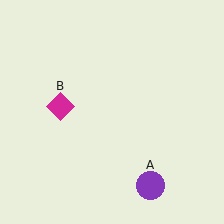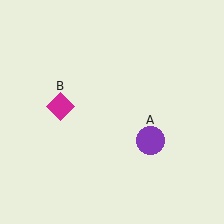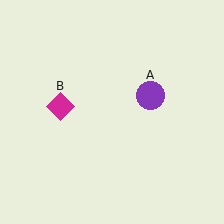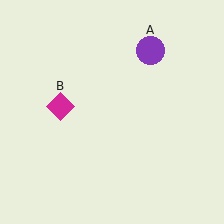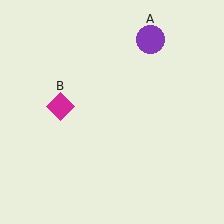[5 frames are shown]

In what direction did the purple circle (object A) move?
The purple circle (object A) moved up.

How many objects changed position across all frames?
1 object changed position: purple circle (object A).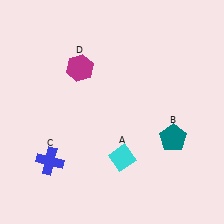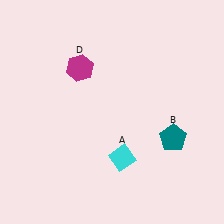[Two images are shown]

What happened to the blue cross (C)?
The blue cross (C) was removed in Image 2. It was in the bottom-left area of Image 1.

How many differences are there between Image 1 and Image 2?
There is 1 difference between the two images.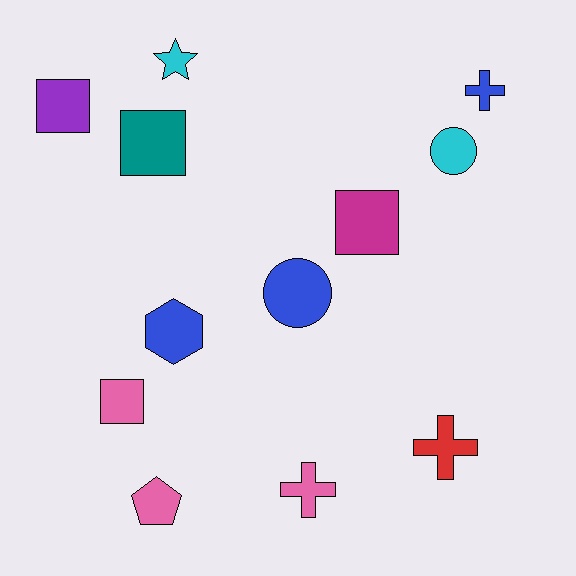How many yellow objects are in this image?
There are no yellow objects.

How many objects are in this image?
There are 12 objects.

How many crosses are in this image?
There are 3 crosses.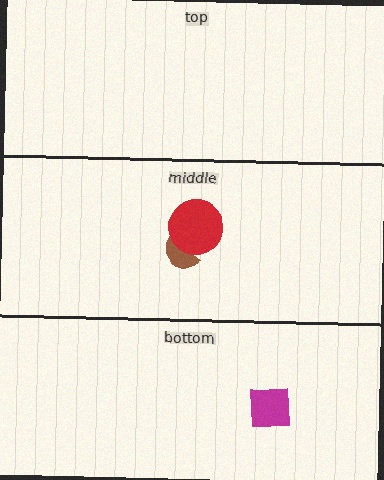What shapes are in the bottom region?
The magenta square.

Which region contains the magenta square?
The bottom region.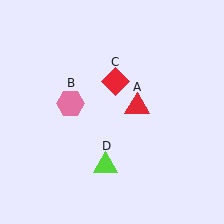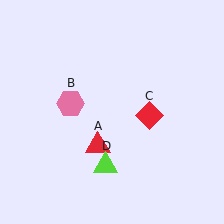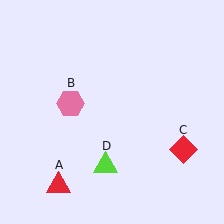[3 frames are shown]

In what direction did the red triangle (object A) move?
The red triangle (object A) moved down and to the left.